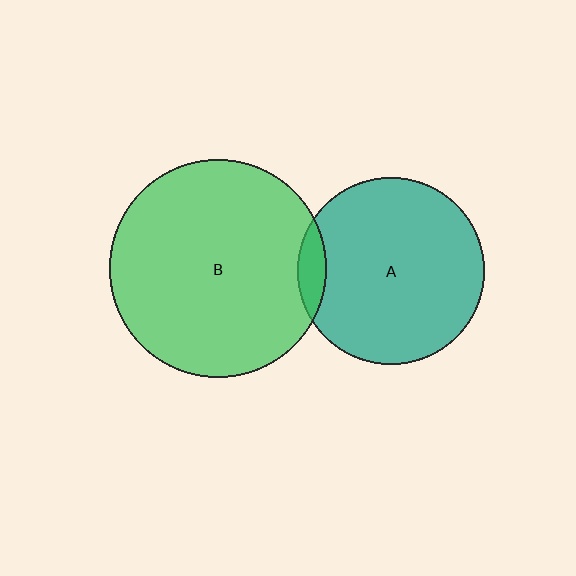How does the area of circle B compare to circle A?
Approximately 1.4 times.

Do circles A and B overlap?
Yes.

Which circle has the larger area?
Circle B (green).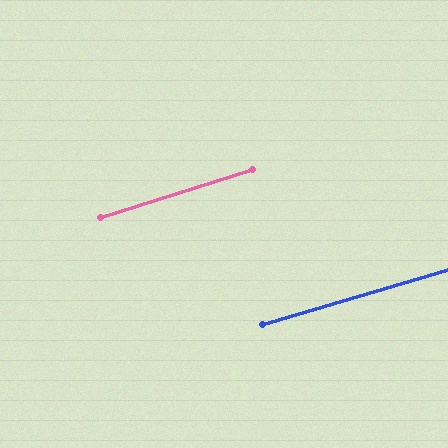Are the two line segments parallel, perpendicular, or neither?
Parallel — their directions differ by only 0.9°.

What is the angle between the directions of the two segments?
Approximately 1 degree.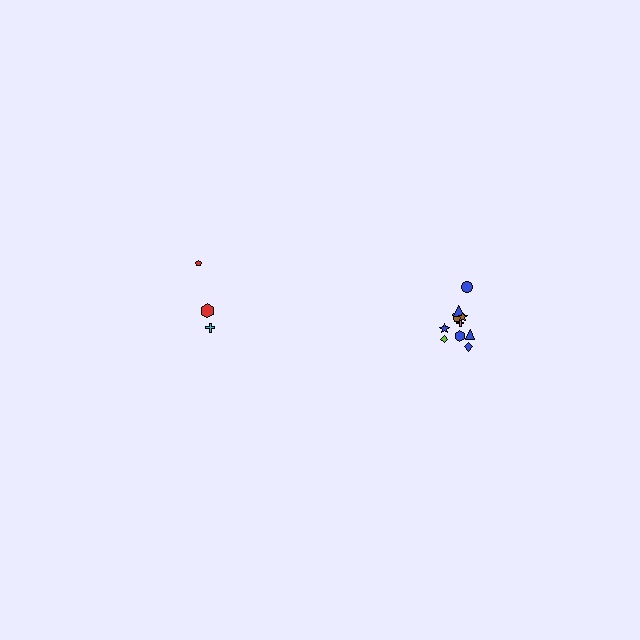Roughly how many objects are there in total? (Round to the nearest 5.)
Roughly 15 objects in total.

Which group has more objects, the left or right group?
The right group.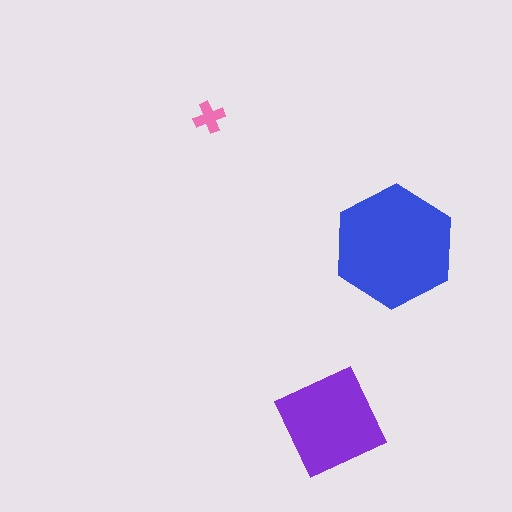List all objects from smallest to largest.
The pink cross, the purple diamond, the blue hexagon.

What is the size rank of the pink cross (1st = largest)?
3rd.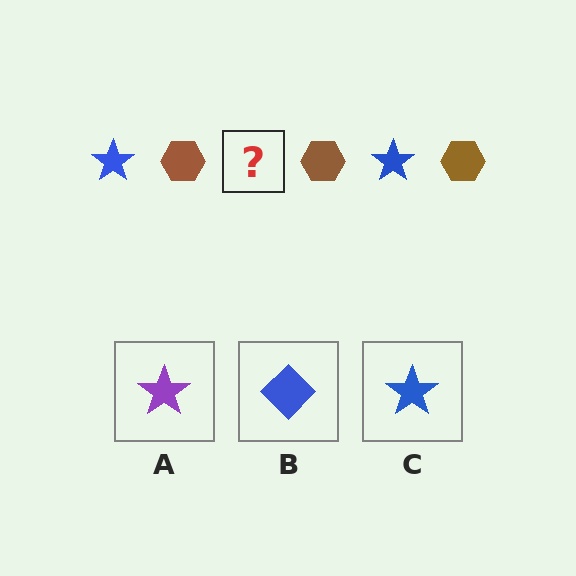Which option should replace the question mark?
Option C.